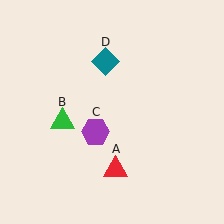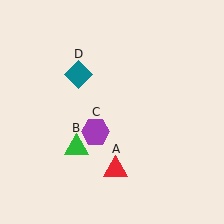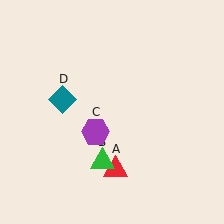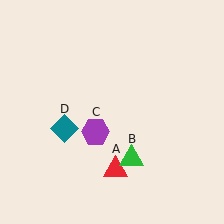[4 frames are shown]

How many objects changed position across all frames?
2 objects changed position: green triangle (object B), teal diamond (object D).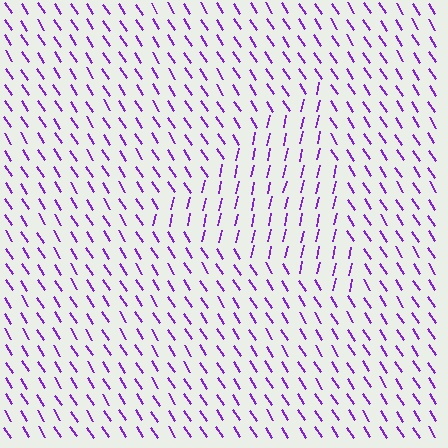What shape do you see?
I see a triangle.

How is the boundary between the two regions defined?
The boundary is defined purely by a change in line orientation (approximately 45 degrees difference). All lines are the same color and thickness.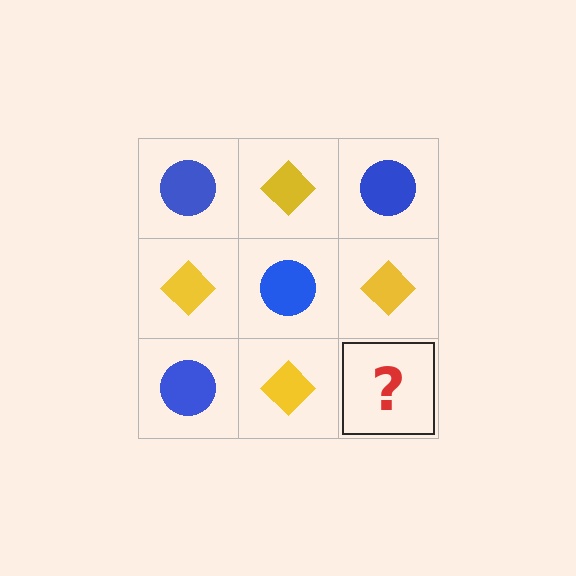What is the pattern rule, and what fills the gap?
The rule is that it alternates blue circle and yellow diamond in a checkerboard pattern. The gap should be filled with a blue circle.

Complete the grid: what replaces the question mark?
The question mark should be replaced with a blue circle.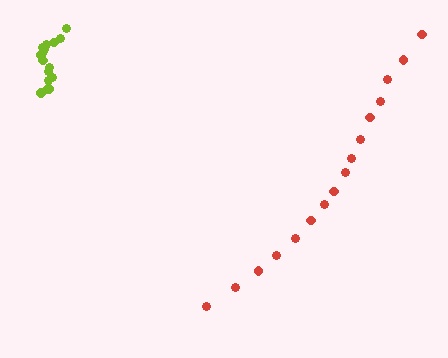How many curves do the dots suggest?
There are 2 distinct paths.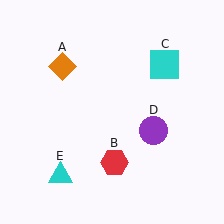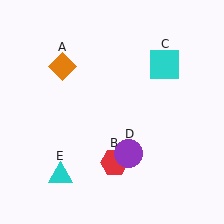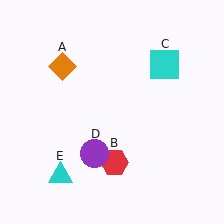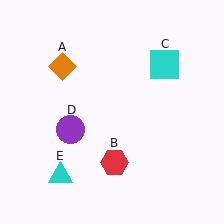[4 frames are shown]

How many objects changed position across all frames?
1 object changed position: purple circle (object D).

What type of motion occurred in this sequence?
The purple circle (object D) rotated clockwise around the center of the scene.